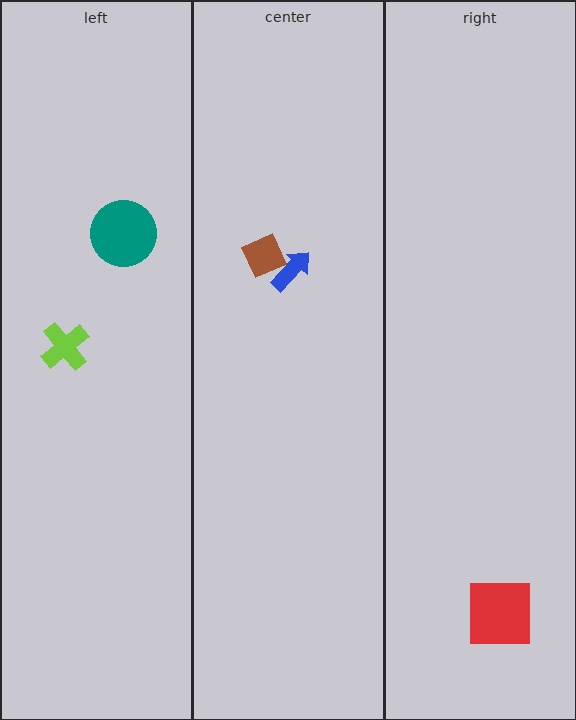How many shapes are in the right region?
1.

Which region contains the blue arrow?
The center region.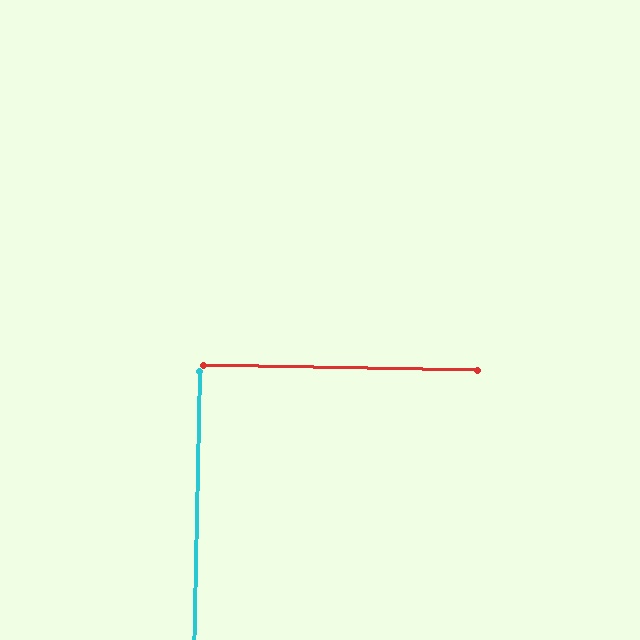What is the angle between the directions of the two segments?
Approximately 90 degrees.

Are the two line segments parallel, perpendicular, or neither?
Perpendicular — they meet at approximately 90°.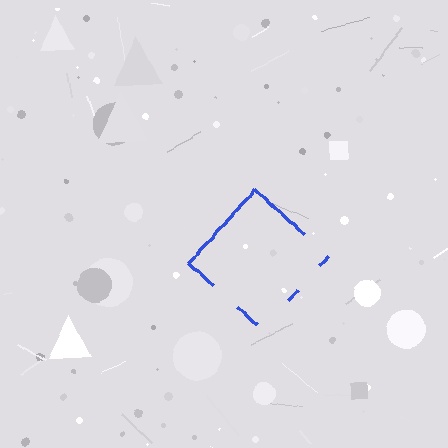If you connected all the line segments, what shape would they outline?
They would outline a diamond.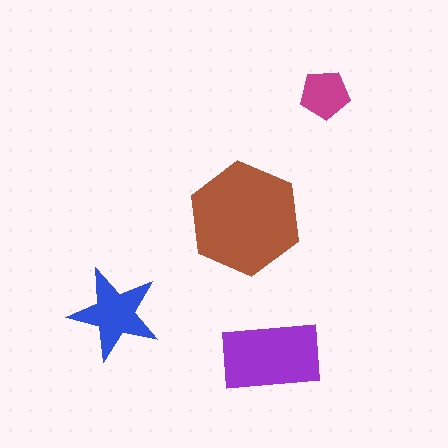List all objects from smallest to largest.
The magenta pentagon, the blue star, the purple rectangle, the brown hexagon.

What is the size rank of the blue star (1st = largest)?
3rd.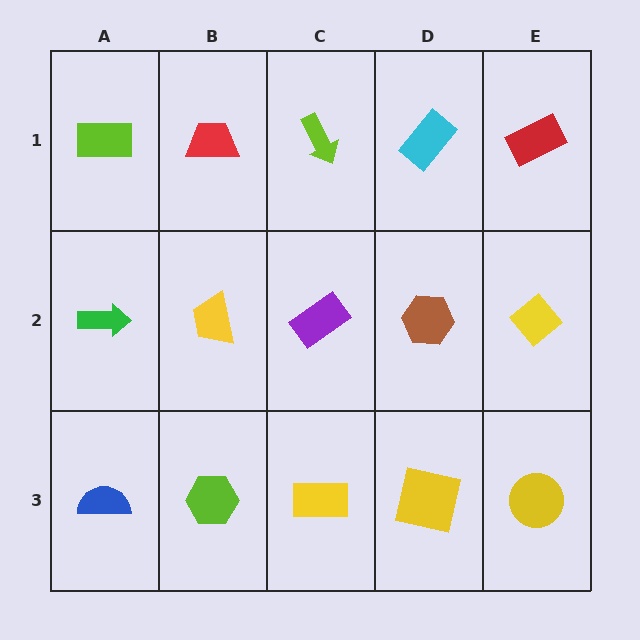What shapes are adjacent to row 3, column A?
A green arrow (row 2, column A), a lime hexagon (row 3, column B).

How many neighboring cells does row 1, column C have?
3.